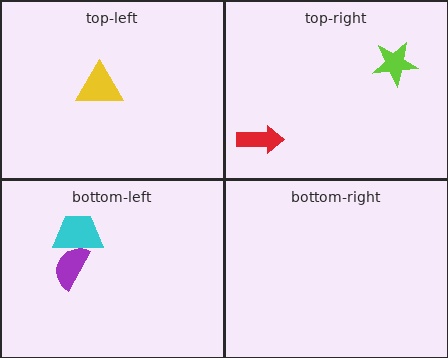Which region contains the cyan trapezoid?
The bottom-left region.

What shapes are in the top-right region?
The red arrow, the lime star.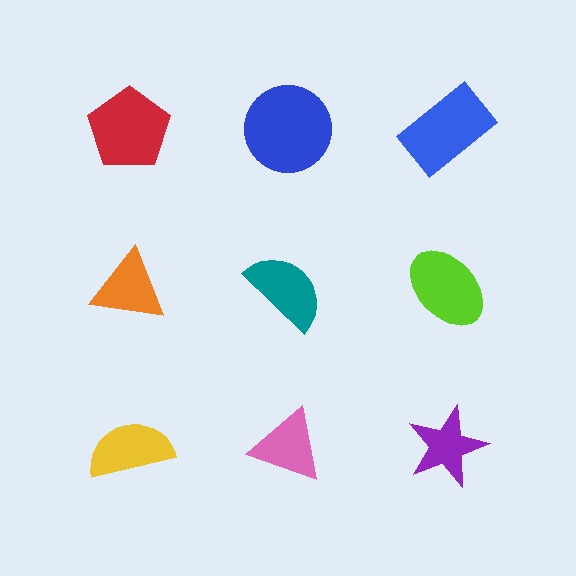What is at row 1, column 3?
A blue rectangle.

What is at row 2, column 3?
A lime ellipse.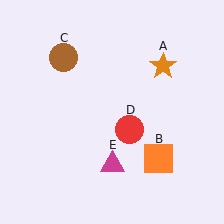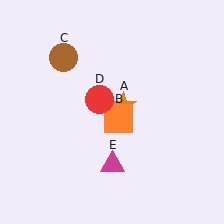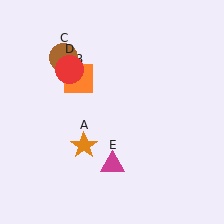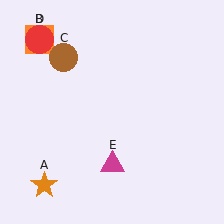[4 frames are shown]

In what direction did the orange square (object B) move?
The orange square (object B) moved up and to the left.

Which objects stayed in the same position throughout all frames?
Brown circle (object C) and magenta triangle (object E) remained stationary.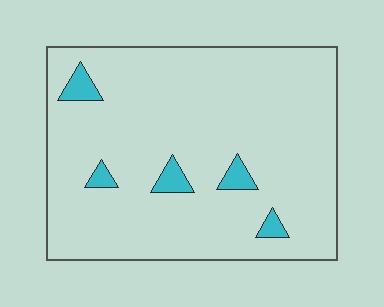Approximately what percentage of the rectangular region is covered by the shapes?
Approximately 5%.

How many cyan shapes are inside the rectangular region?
5.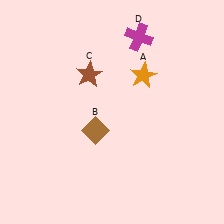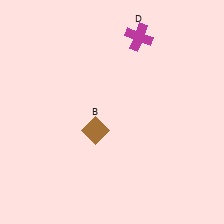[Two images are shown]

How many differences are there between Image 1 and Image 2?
There are 2 differences between the two images.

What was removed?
The brown star (C), the orange star (A) were removed in Image 2.